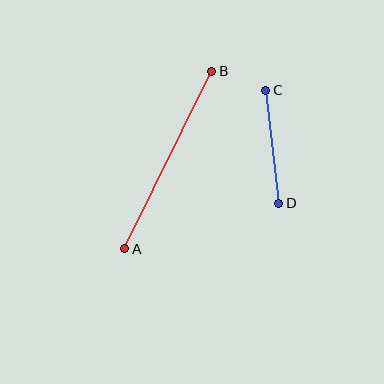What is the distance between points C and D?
The distance is approximately 114 pixels.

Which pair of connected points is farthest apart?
Points A and B are farthest apart.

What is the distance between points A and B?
The distance is approximately 198 pixels.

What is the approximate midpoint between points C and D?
The midpoint is at approximately (272, 147) pixels.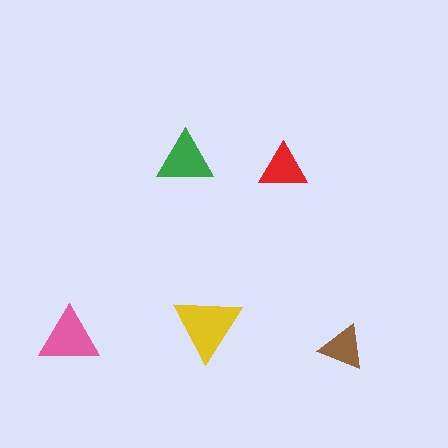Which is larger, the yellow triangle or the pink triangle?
The yellow one.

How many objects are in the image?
There are 5 objects in the image.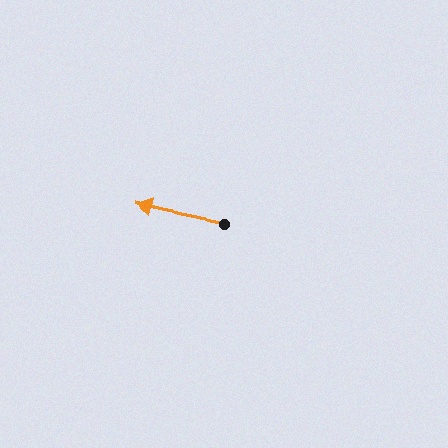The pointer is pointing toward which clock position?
Roughly 9 o'clock.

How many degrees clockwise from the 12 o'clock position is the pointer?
Approximately 282 degrees.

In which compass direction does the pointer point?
West.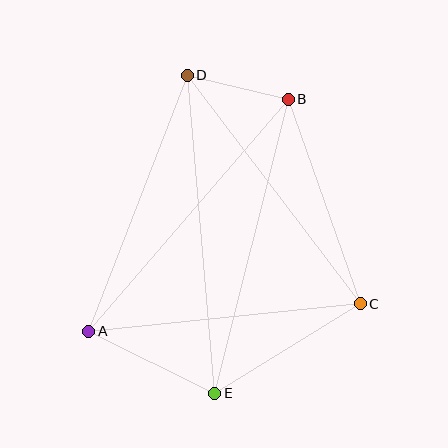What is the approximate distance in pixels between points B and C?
The distance between B and C is approximately 217 pixels.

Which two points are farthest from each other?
Points D and E are farthest from each other.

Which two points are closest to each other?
Points B and D are closest to each other.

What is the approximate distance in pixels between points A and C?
The distance between A and C is approximately 273 pixels.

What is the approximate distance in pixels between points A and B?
The distance between A and B is approximately 306 pixels.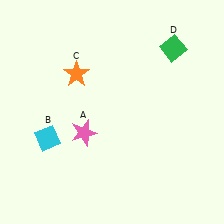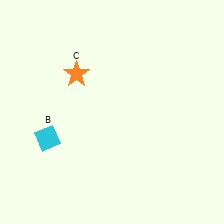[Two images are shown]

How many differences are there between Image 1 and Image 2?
There are 2 differences between the two images.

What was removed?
The green diamond (D), the pink star (A) were removed in Image 2.